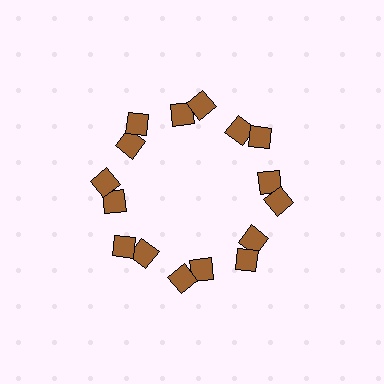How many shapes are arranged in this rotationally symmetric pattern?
There are 16 shapes, arranged in 8 groups of 2.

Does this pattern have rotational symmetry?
Yes, this pattern has 8-fold rotational symmetry. It looks the same after rotating 45 degrees around the center.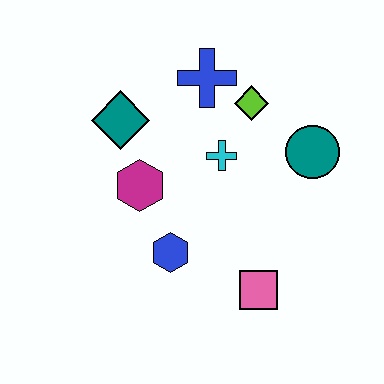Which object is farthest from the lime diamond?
The pink square is farthest from the lime diamond.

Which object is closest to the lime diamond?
The blue cross is closest to the lime diamond.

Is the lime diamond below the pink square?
No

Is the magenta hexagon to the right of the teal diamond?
Yes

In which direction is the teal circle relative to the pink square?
The teal circle is above the pink square.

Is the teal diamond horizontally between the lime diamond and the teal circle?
No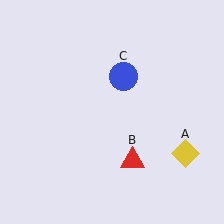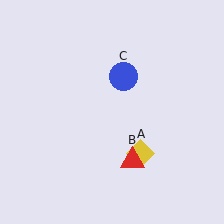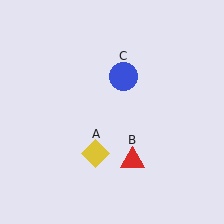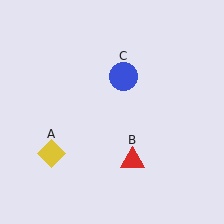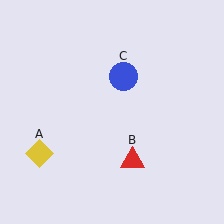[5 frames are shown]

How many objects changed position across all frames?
1 object changed position: yellow diamond (object A).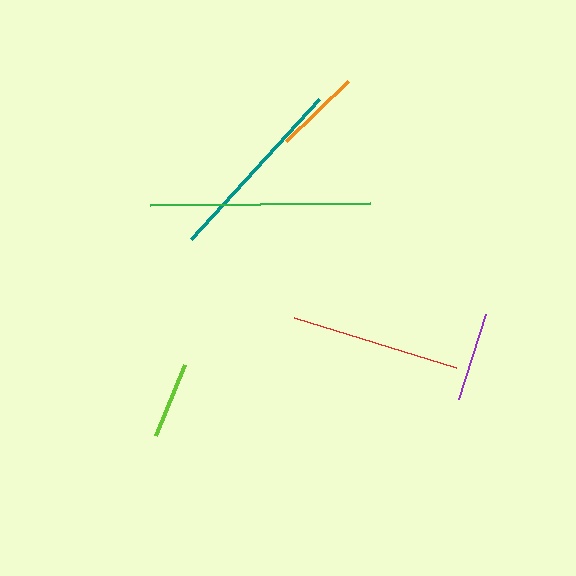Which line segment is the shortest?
The lime line is the shortest at approximately 77 pixels.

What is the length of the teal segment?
The teal segment is approximately 190 pixels long.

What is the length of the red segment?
The red segment is approximately 169 pixels long.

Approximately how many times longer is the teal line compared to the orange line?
The teal line is approximately 2.2 times the length of the orange line.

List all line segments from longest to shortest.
From longest to shortest: green, teal, red, purple, orange, lime.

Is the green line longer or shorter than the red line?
The green line is longer than the red line.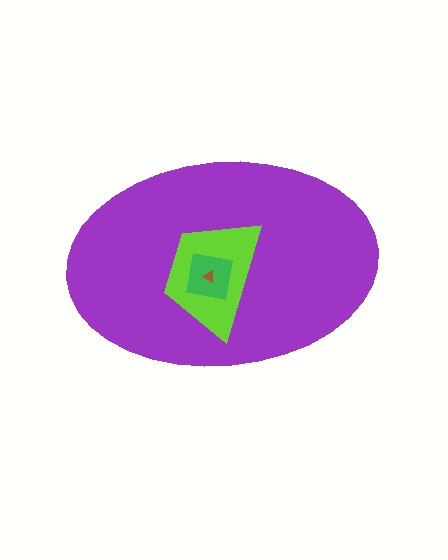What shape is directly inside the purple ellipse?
The lime trapezoid.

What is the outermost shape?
The purple ellipse.